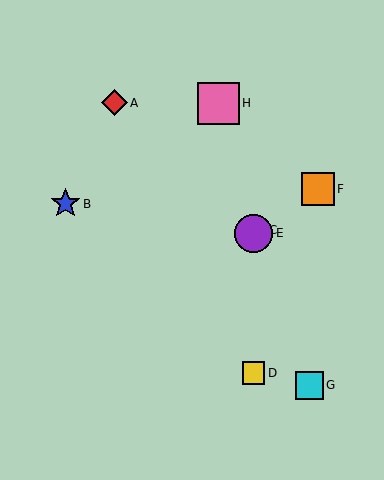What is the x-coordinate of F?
Object F is at x≈318.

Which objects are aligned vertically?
Objects C, D, E are aligned vertically.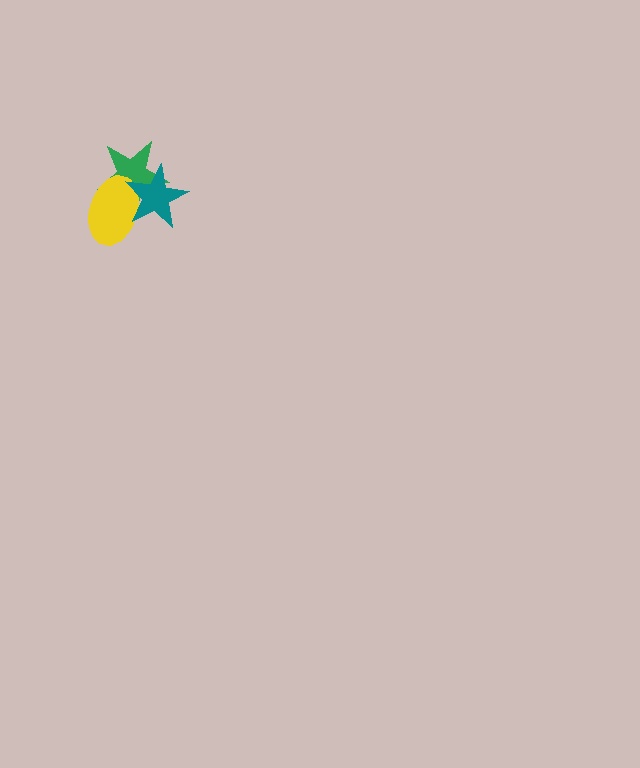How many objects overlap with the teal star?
2 objects overlap with the teal star.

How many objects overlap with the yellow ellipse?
2 objects overlap with the yellow ellipse.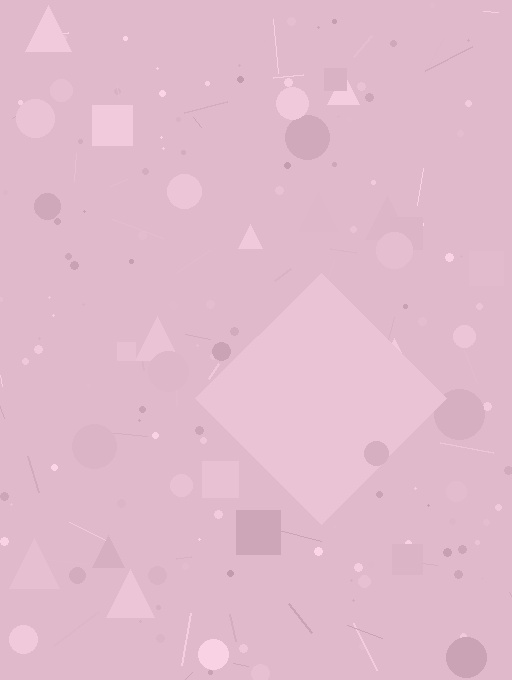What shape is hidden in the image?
A diamond is hidden in the image.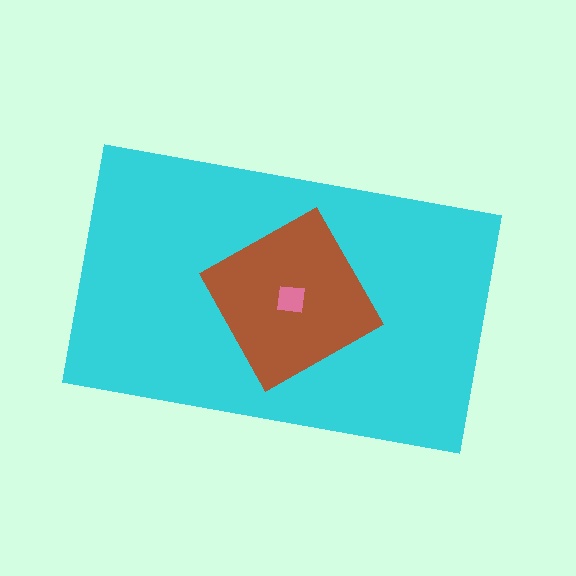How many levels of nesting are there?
3.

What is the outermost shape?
The cyan rectangle.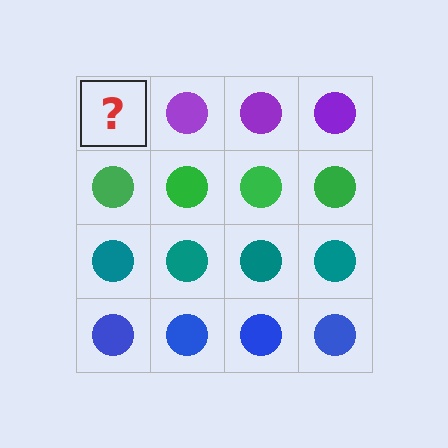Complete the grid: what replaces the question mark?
The question mark should be replaced with a purple circle.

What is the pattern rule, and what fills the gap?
The rule is that each row has a consistent color. The gap should be filled with a purple circle.